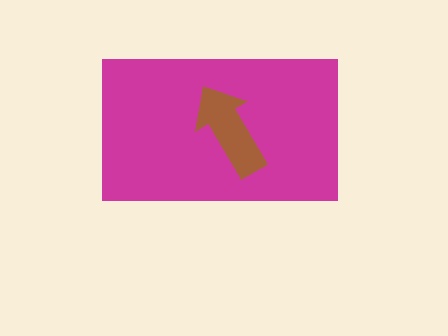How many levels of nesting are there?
2.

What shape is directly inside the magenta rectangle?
The brown arrow.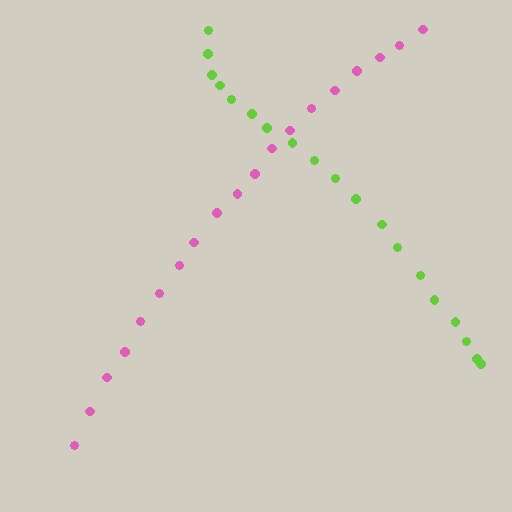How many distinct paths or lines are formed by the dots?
There are 2 distinct paths.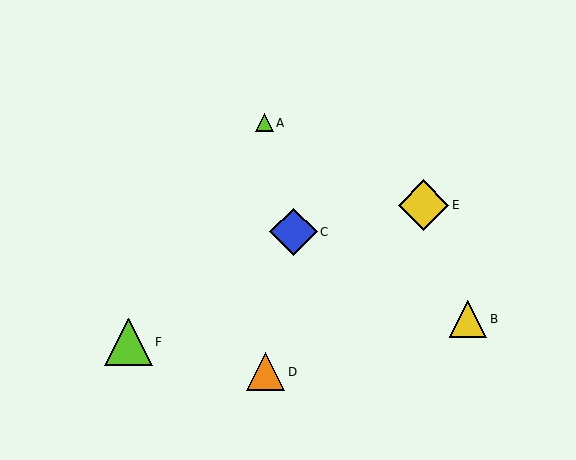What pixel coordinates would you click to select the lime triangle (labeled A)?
Click at (264, 123) to select the lime triangle A.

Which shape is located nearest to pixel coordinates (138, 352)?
The lime triangle (labeled F) at (129, 342) is nearest to that location.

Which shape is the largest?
The yellow diamond (labeled E) is the largest.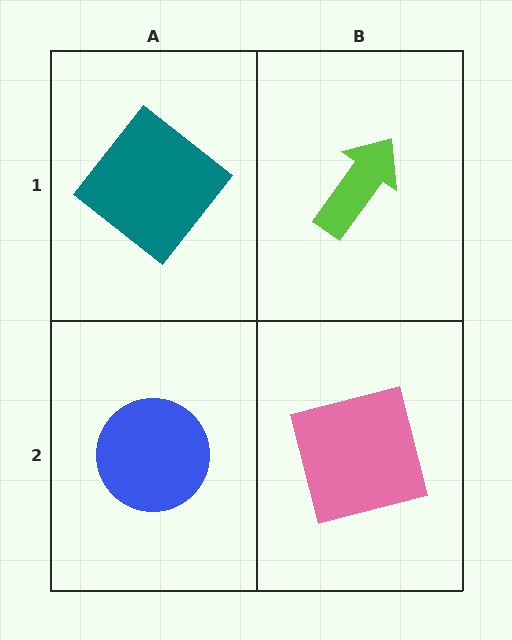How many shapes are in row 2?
2 shapes.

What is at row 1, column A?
A teal diamond.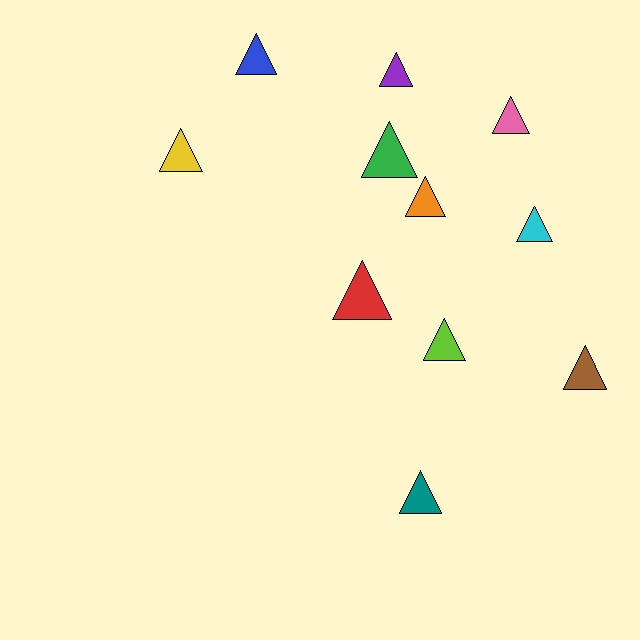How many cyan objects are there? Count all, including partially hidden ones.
There is 1 cyan object.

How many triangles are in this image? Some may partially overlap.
There are 11 triangles.